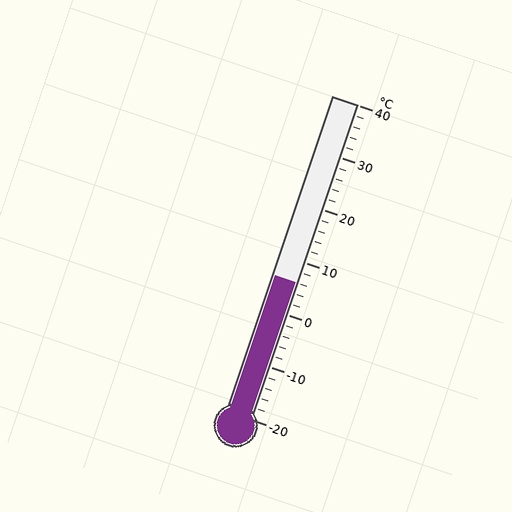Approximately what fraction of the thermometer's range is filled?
The thermometer is filled to approximately 45% of its range.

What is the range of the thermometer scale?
The thermometer scale ranges from -20°C to 40°C.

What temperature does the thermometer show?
The thermometer shows approximately 6°C.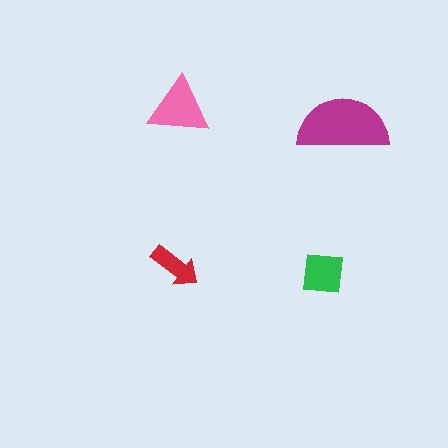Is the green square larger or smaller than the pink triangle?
Smaller.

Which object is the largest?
The magenta semicircle.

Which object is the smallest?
The red arrow.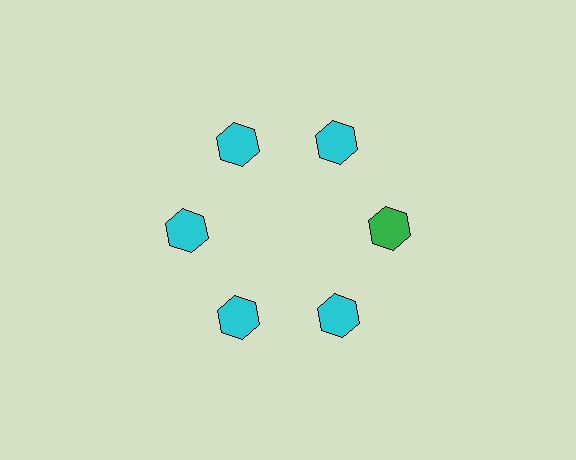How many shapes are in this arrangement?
There are 6 shapes arranged in a ring pattern.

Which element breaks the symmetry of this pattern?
The green hexagon at roughly the 3 o'clock position breaks the symmetry. All other shapes are cyan hexagons.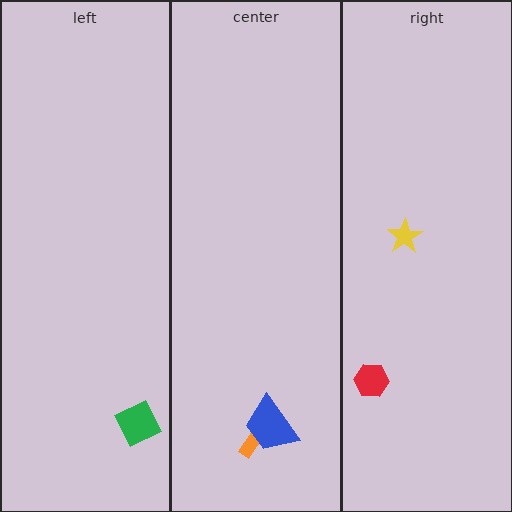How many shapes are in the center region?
2.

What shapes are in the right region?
The yellow star, the red hexagon.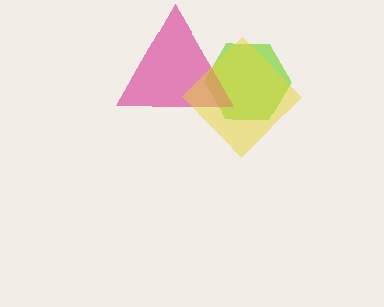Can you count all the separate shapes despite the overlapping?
Yes, there are 3 separate shapes.